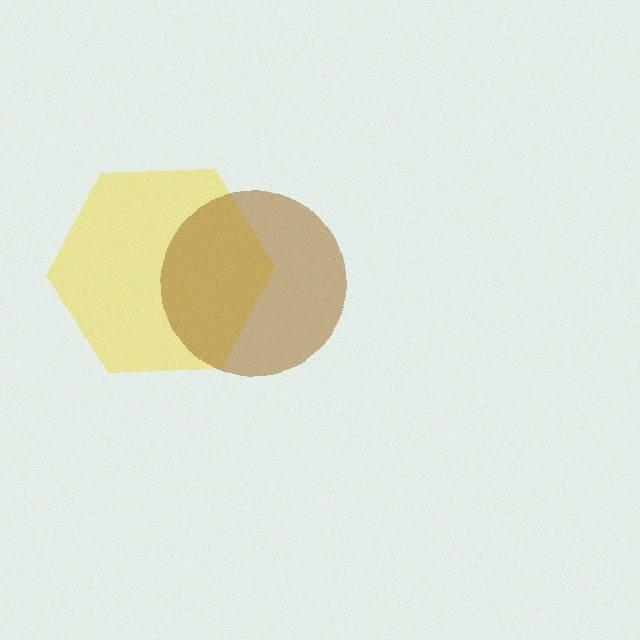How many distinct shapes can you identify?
There are 2 distinct shapes: a yellow hexagon, a brown circle.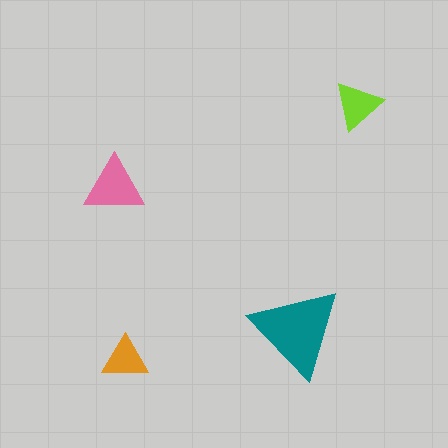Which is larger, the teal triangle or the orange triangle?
The teal one.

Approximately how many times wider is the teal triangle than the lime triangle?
About 2 times wider.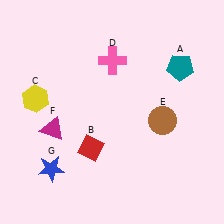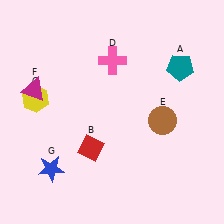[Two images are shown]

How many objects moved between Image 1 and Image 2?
1 object moved between the two images.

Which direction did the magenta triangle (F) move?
The magenta triangle (F) moved up.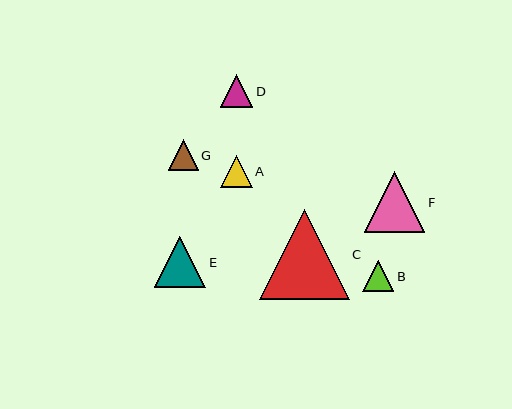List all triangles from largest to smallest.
From largest to smallest: C, F, E, D, A, B, G.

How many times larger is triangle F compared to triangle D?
Triangle F is approximately 1.9 times the size of triangle D.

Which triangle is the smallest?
Triangle G is the smallest with a size of approximately 30 pixels.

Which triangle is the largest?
Triangle C is the largest with a size of approximately 90 pixels.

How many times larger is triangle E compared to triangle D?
Triangle E is approximately 1.6 times the size of triangle D.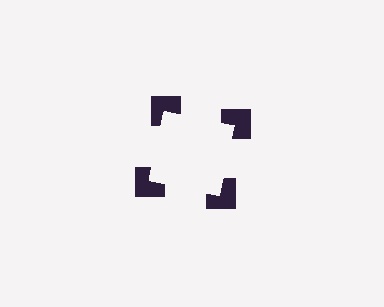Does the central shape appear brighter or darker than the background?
It typically appears slightly brighter than the background, even though no actual brightness change is drawn.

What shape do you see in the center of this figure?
An illusory square — its edges are inferred from the aligned wedge cuts in the notched squares, not physically drawn.